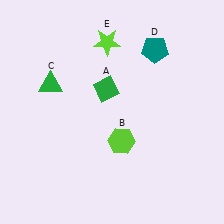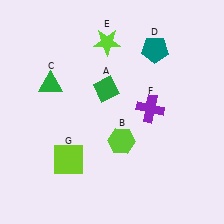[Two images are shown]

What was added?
A purple cross (F), a lime square (G) were added in Image 2.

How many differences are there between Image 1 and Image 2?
There are 2 differences between the two images.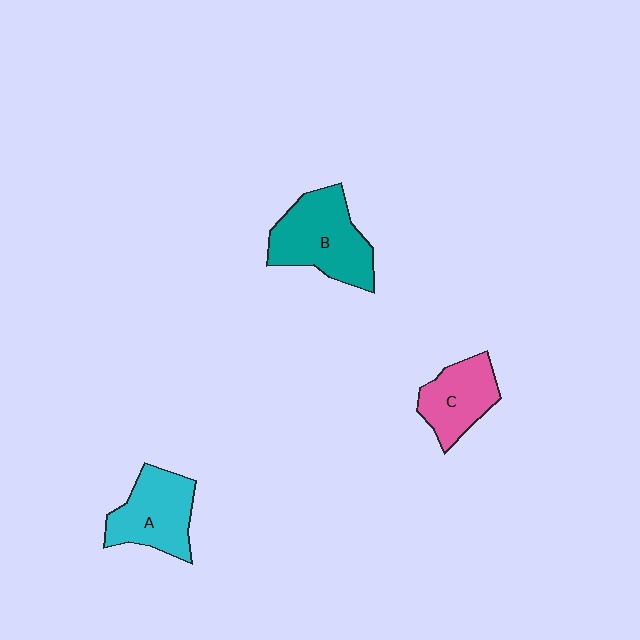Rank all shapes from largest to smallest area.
From largest to smallest: B (teal), A (cyan), C (pink).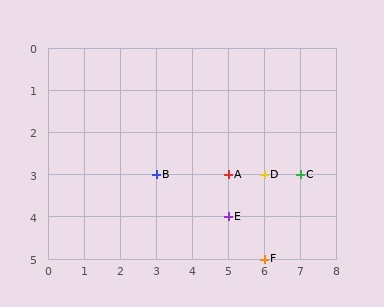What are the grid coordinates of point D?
Point D is at grid coordinates (6, 3).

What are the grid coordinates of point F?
Point F is at grid coordinates (6, 5).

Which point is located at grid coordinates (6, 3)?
Point D is at (6, 3).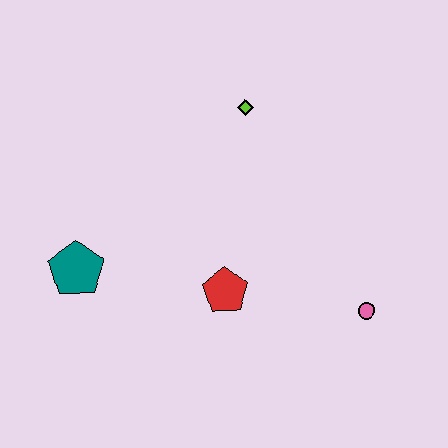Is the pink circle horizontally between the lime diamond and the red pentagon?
No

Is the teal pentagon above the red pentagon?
Yes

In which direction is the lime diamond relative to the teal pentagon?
The lime diamond is to the right of the teal pentagon.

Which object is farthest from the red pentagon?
The lime diamond is farthest from the red pentagon.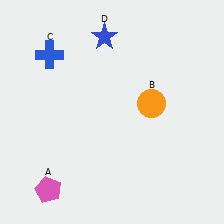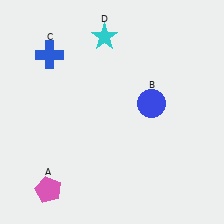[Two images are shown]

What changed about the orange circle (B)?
In Image 1, B is orange. In Image 2, it changed to blue.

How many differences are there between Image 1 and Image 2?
There are 2 differences between the two images.